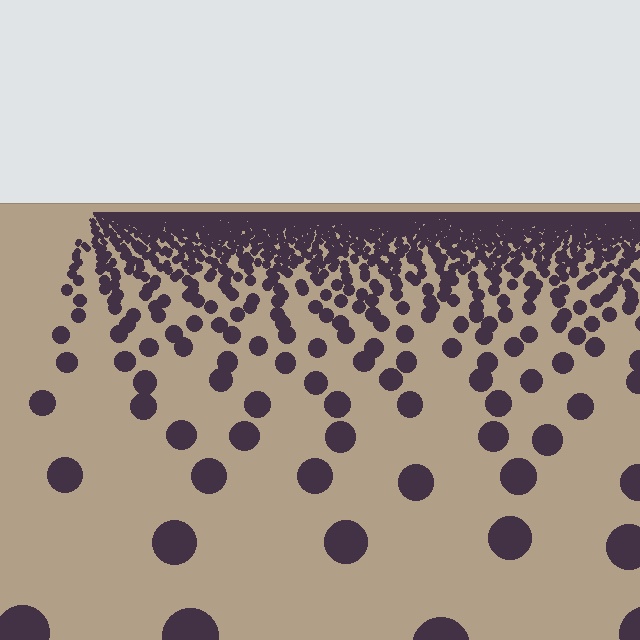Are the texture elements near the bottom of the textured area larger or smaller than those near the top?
Larger. Near the bottom, elements are closer to the viewer and appear at a bigger on-screen size.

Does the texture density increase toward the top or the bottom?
Density increases toward the top.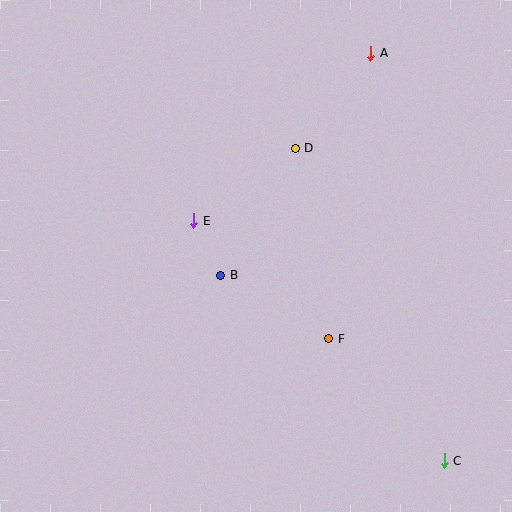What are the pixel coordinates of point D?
Point D is at (295, 148).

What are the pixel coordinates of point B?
Point B is at (221, 275).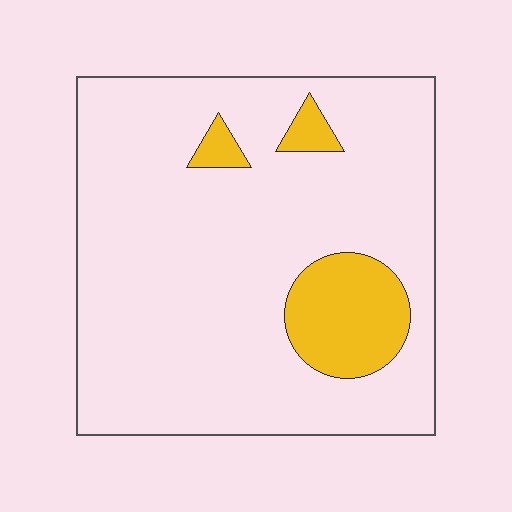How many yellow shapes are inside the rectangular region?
3.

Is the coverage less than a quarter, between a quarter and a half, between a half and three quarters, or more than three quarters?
Less than a quarter.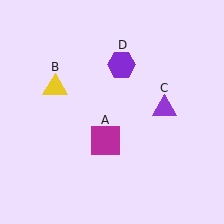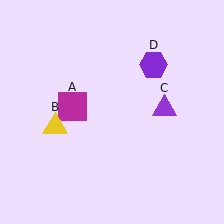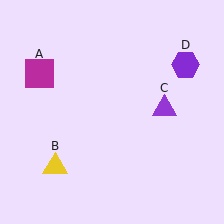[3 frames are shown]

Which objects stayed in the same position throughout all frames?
Purple triangle (object C) remained stationary.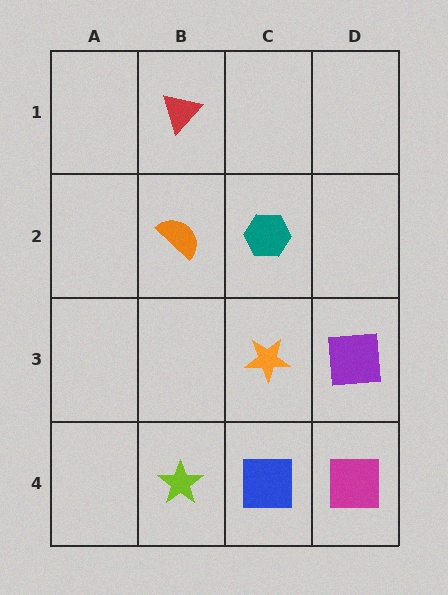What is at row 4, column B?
A lime star.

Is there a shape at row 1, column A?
No, that cell is empty.